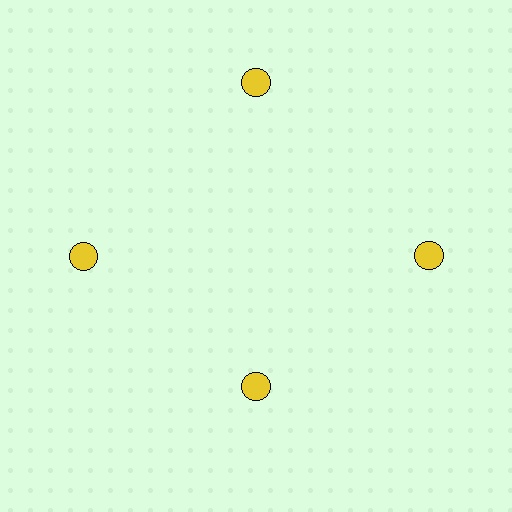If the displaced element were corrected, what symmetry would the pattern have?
It would have 4-fold rotational symmetry — the pattern would map onto itself every 90 degrees.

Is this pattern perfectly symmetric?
No. The 4 yellow circles are arranged in a ring, but one element near the 6 o'clock position is pulled inward toward the center, breaking the 4-fold rotational symmetry.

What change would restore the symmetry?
The symmetry would be restored by moving it outward, back onto the ring so that all 4 circles sit at equal angles and equal distance from the center.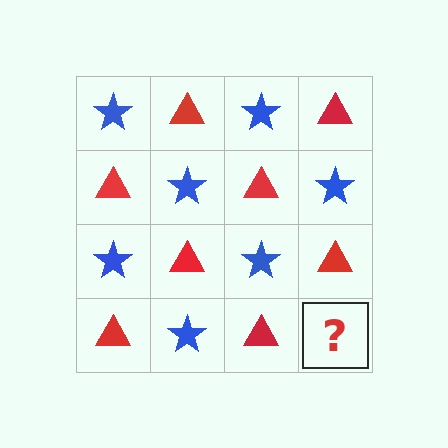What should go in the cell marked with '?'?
The missing cell should contain a blue star.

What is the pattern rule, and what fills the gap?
The rule is that it alternates blue star and red triangle in a checkerboard pattern. The gap should be filled with a blue star.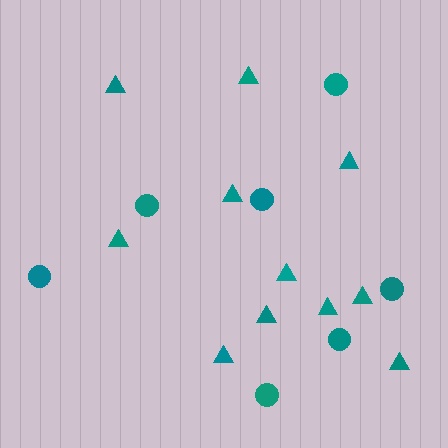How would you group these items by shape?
There are 2 groups: one group of circles (7) and one group of triangles (11).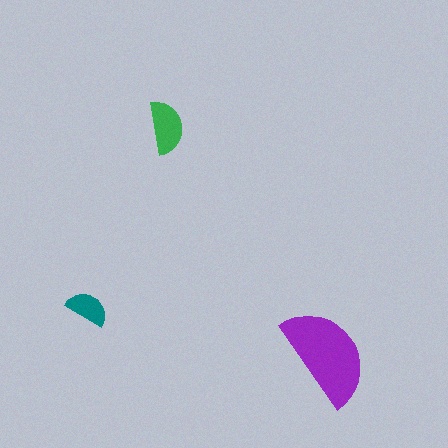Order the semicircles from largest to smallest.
the purple one, the green one, the teal one.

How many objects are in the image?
There are 3 objects in the image.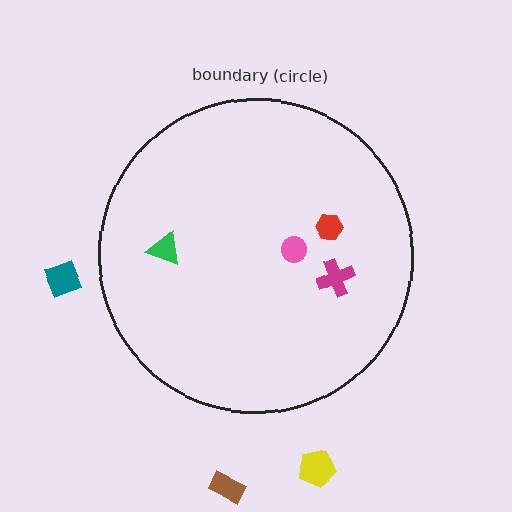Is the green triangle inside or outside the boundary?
Inside.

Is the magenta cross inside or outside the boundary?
Inside.